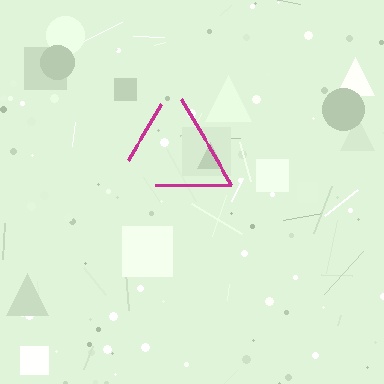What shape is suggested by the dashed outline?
The dashed outline suggests a triangle.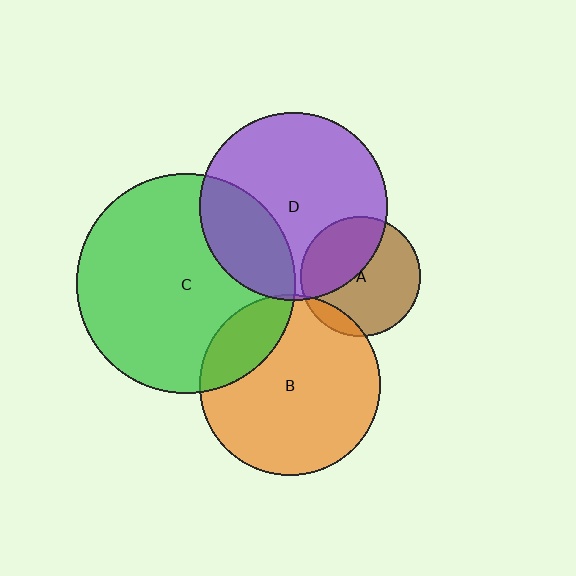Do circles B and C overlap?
Yes.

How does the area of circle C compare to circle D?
Approximately 1.4 times.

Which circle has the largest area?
Circle C (green).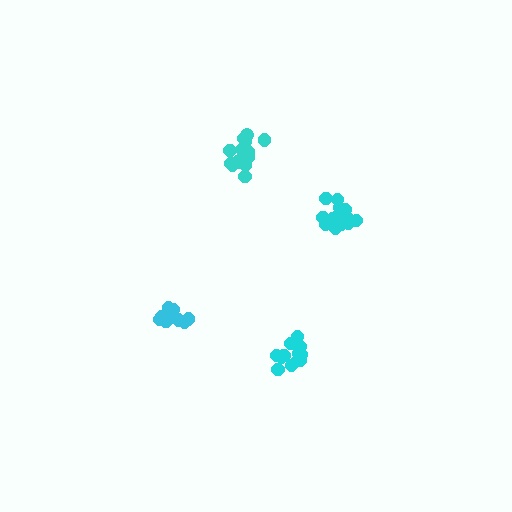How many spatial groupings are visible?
There are 4 spatial groupings.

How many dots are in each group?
Group 1: 12 dots, Group 2: 16 dots, Group 3: 16 dots, Group 4: 12 dots (56 total).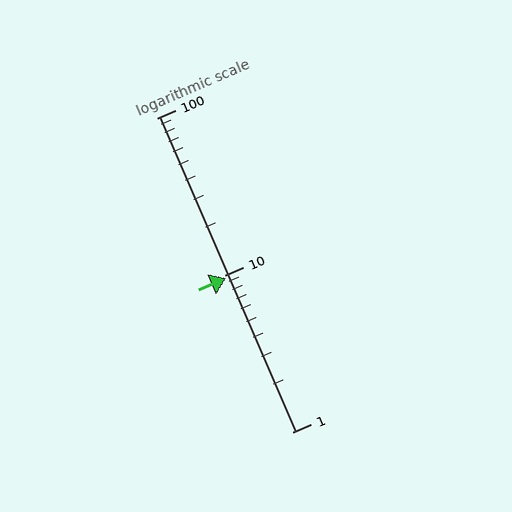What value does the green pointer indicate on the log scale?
The pointer indicates approximately 9.5.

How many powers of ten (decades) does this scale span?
The scale spans 2 decades, from 1 to 100.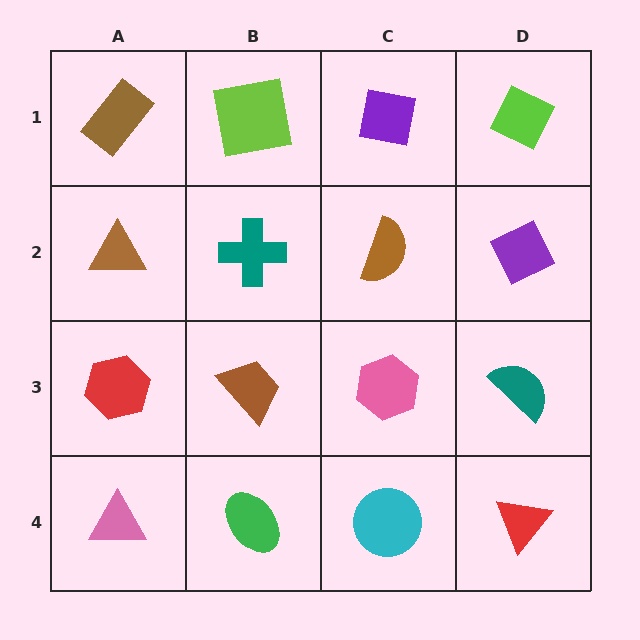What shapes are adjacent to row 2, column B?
A lime square (row 1, column B), a brown trapezoid (row 3, column B), a brown triangle (row 2, column A), a brown semicircle (row 2, column C).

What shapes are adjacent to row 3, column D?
A purple diamond (row 2, column D), a red triangle (row 4, column D), a pink hexagon (row 3, column C).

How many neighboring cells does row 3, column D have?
3.